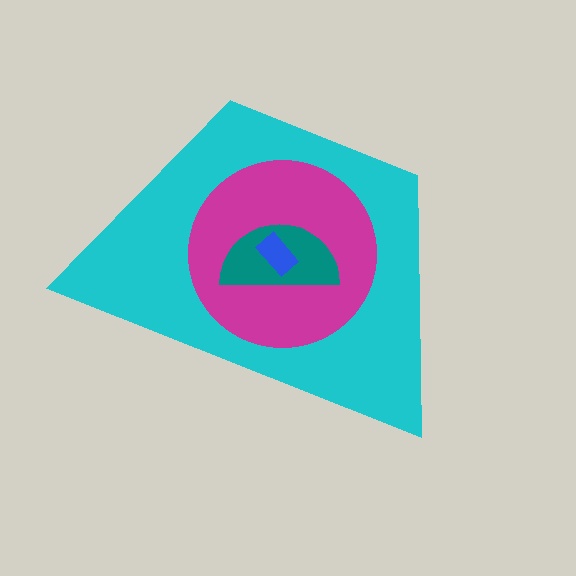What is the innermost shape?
The blue rectangle.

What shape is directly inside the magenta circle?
The teal semicircle.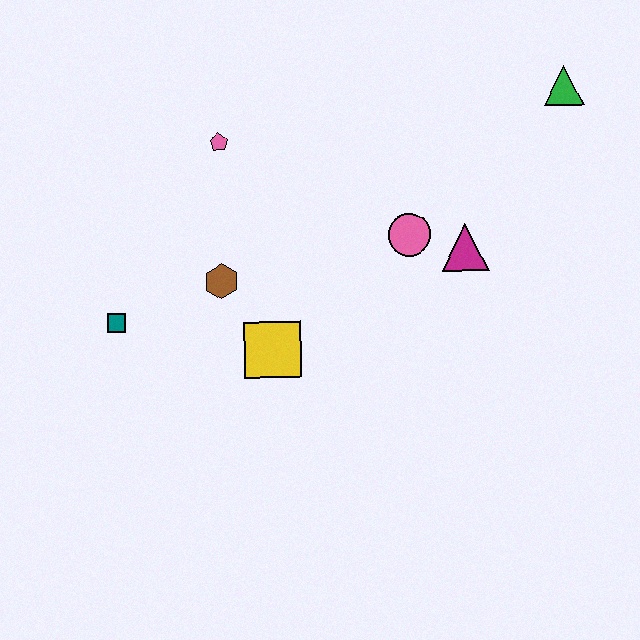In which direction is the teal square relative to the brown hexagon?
The teal square is to the left of the brown hexagon.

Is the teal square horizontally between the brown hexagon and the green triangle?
No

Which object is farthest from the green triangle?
The teal square is farthest from the green triangle.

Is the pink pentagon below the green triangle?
Yes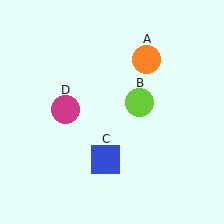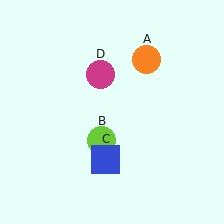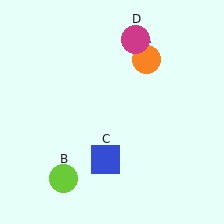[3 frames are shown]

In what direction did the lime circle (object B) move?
The lime circle (object B) moved down and to the left.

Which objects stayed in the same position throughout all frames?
Orange circle (object A) and blue square (object C) remained stationary.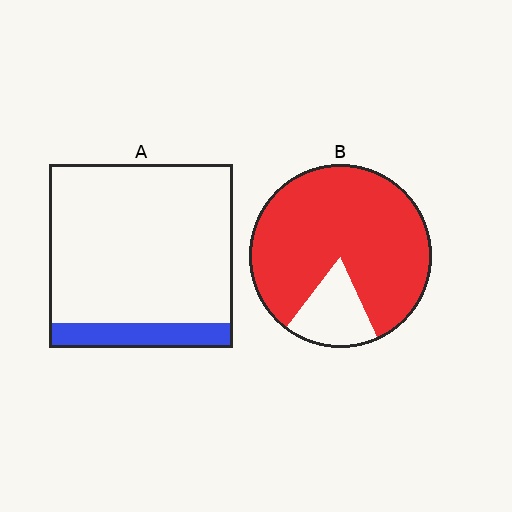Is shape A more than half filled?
No.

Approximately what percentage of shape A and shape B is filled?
A is approximately 15% and B is approximately 85%.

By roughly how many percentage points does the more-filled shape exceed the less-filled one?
By roughly 70 percentage points (B over A).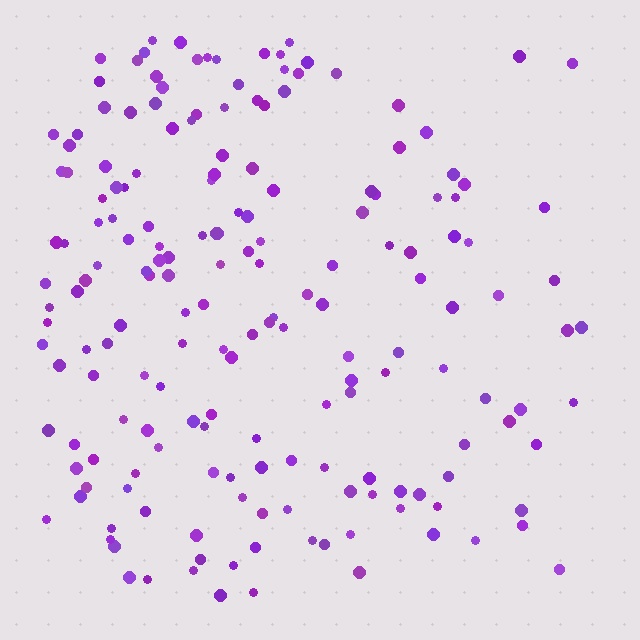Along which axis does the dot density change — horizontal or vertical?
Horizontal.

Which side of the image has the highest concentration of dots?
The left.